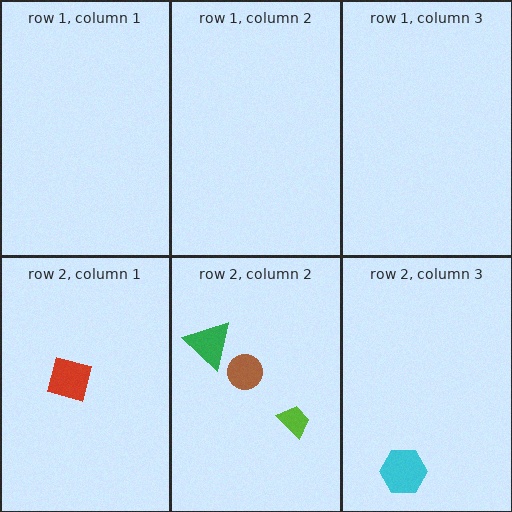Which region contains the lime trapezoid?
The row 2, column 2 region.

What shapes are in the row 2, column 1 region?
The red square.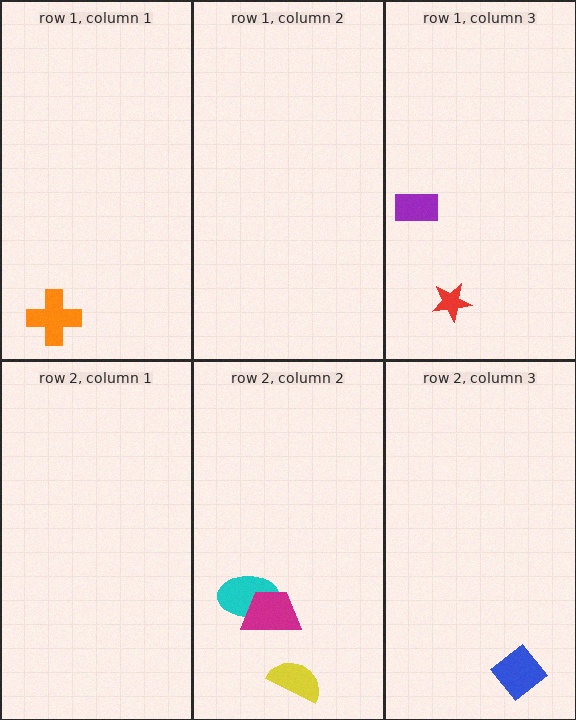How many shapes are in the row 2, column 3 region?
1.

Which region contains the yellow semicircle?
The row 2, column 2 region.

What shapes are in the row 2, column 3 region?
The blue diamond.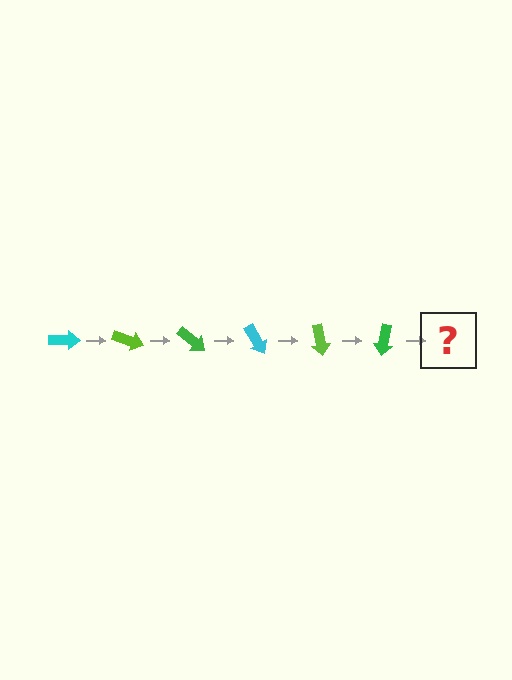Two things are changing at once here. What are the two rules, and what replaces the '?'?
The two rules are that it rotates 20 degrees each step and the color cycles through cyan, lime, and green. The '?' should be a cyan arrow, rotated 120 degrees from the start.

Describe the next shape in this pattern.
It should be a cyan arrow, rotated 120 degrees from the start.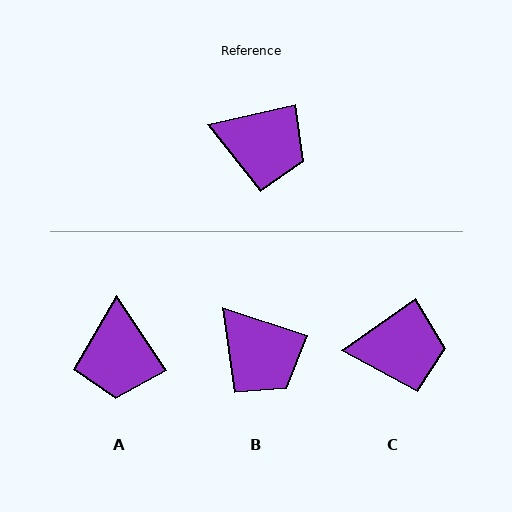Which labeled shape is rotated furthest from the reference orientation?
A, about 69 degrees away.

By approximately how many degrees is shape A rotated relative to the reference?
Approximately 69 degrees clockwise.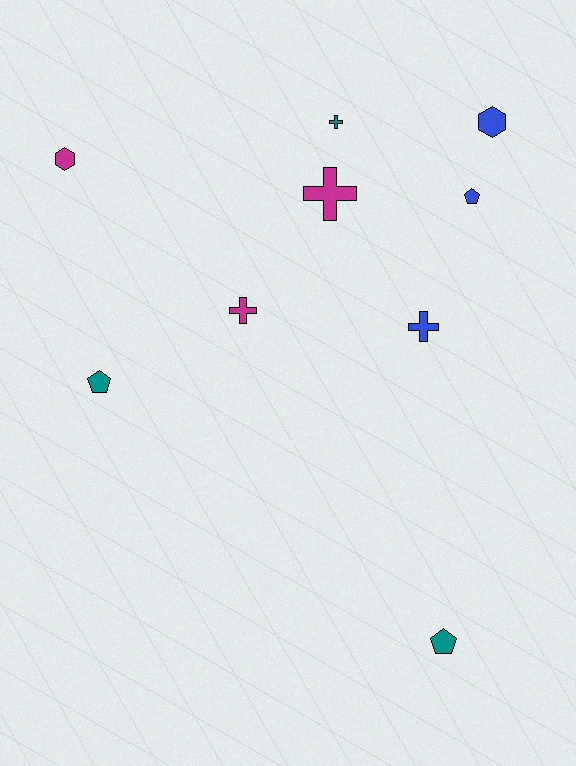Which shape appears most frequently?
Cross, with 4 objects.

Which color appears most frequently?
Blue, with 3 objects.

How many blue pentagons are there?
There is 1 blue pentagon.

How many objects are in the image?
There are 9 objects.